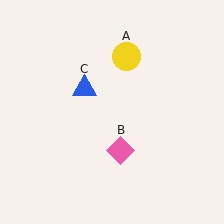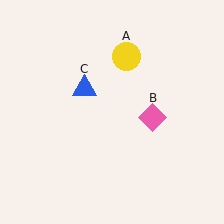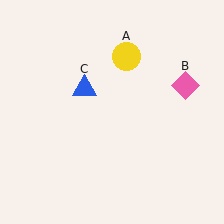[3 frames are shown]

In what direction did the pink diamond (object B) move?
The pink diamond (object B) moved up and to the right.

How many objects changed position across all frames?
1 object changed position: pink diamond (object B).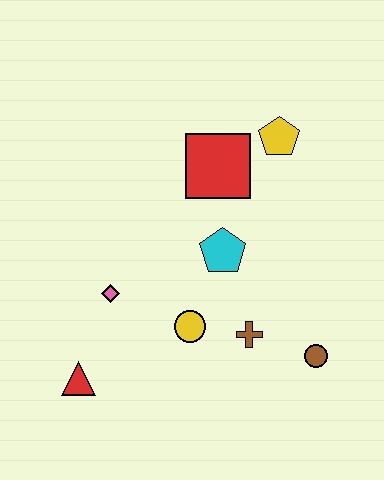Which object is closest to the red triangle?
The pink diamond is closest to the red triangle.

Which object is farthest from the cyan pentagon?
The red triangle is farthest from the cyan pentagon.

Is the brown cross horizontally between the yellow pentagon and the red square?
Yes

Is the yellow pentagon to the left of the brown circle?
Yes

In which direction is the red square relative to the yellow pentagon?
The red square is to the left of the yellow pentagon.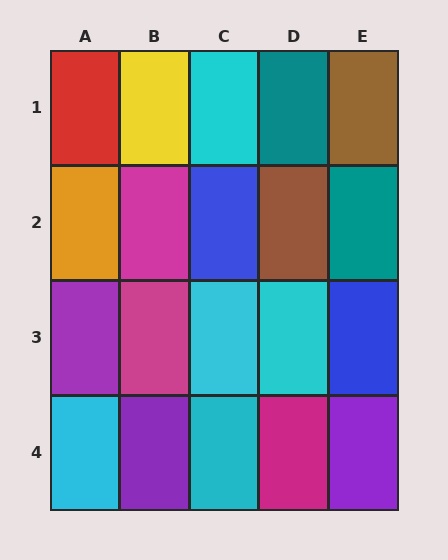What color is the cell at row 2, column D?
Brown.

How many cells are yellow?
1 cell is yellow.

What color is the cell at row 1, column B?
Yellow.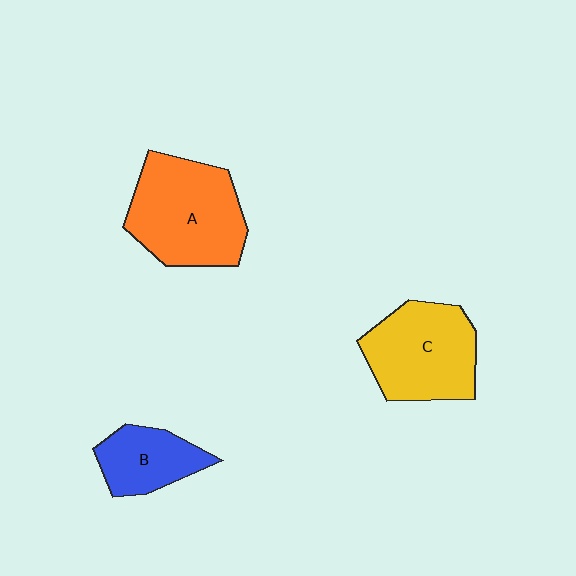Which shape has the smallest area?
Shape B (blue).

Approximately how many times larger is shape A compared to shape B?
Approximately 1.9 times.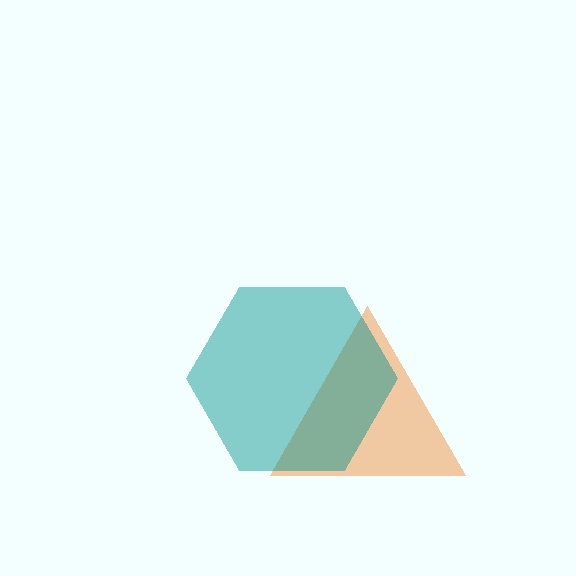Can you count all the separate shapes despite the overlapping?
Yes, there are 2 separate shapes.